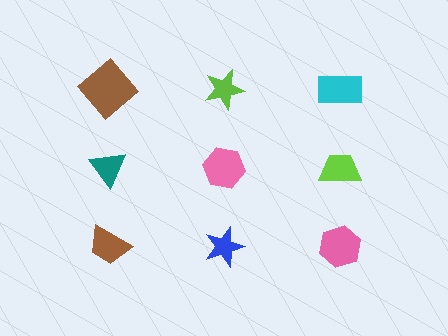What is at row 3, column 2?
A blue star.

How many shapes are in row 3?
3 shapes.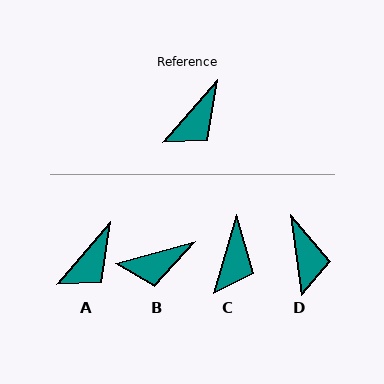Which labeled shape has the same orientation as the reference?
A.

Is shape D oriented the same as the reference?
No, it is off by about 49 degrees.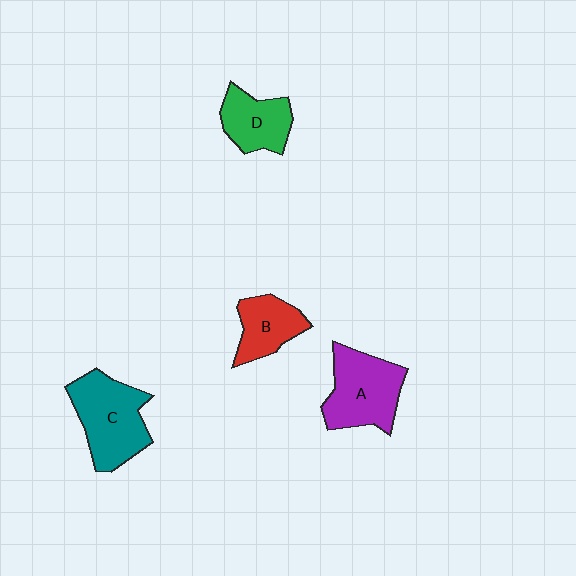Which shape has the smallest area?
Shape B (red).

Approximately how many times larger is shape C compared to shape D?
Approximately 1.5 times.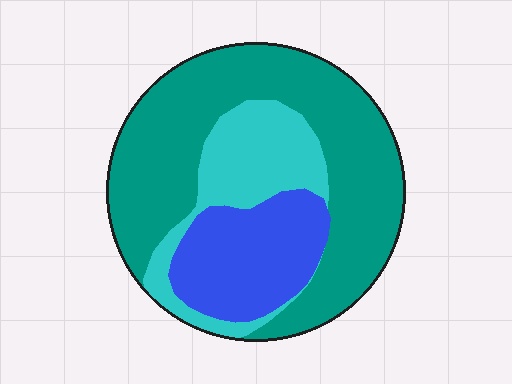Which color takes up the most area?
Teal, at roughly 55%.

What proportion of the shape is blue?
Blue takes up between a sixth and a third of the shape.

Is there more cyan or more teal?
Teal.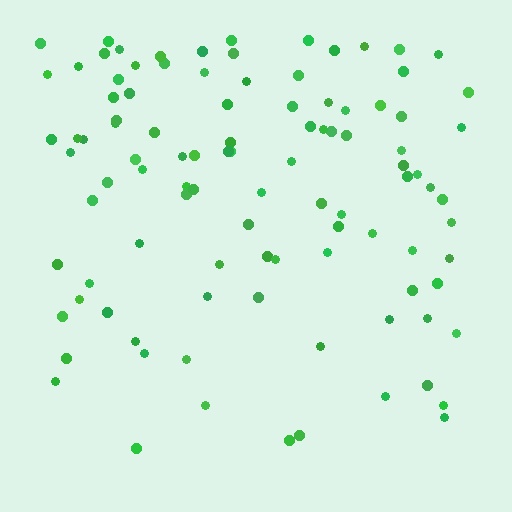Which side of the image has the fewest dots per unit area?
The bottom.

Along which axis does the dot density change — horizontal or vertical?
Vertical.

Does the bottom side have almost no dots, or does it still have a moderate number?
Still a moderate number, just noticeably fewer than the top.